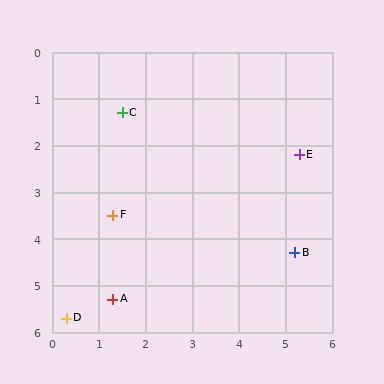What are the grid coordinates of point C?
Point C is at approximately (1.5, 1.3).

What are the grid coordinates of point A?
Point A is at approximately (1.3, 5.3).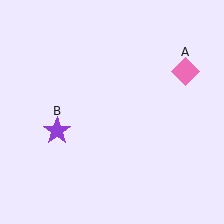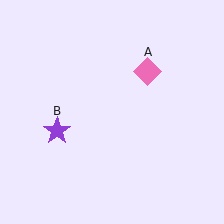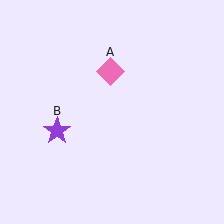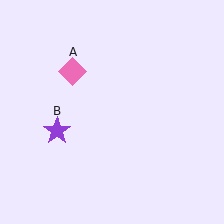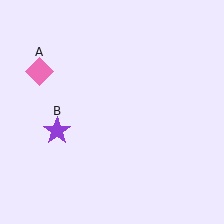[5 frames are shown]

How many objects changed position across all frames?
1 object changed position: pink diamond (object A).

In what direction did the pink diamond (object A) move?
The pink diamond (object A) moved left.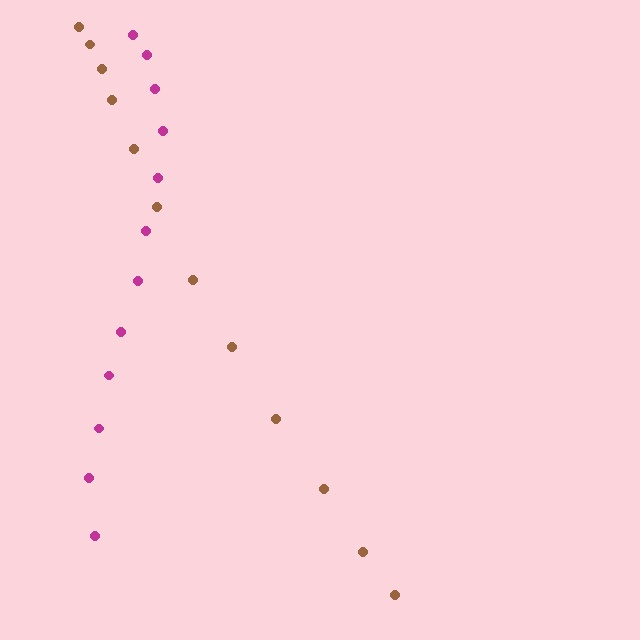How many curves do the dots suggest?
There are 2 distinct paths.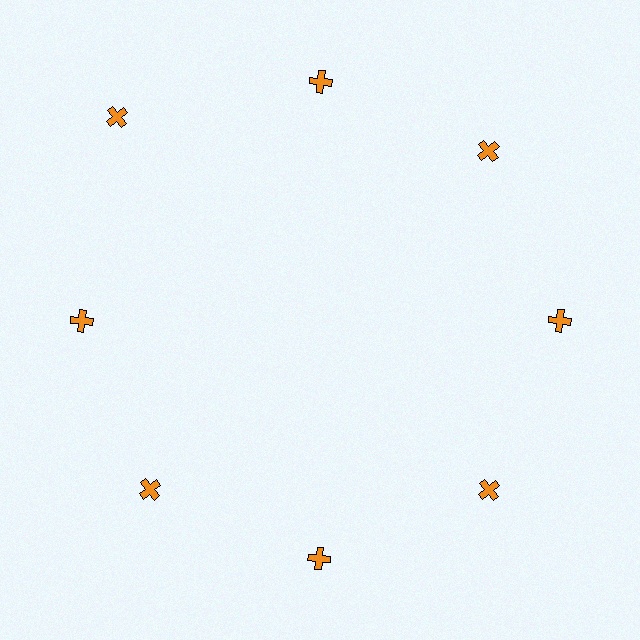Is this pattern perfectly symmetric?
No. The 8 orange crosses are arranged in a ring, but one element near the 10 o'clock position is pushed outward from the center, breaking the 8-fold rotational symmetry.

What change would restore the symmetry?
The symmetry would be restored by moving it inward, back onto the ring so that all 8 crosses sit at equal angles and equal distance from the center.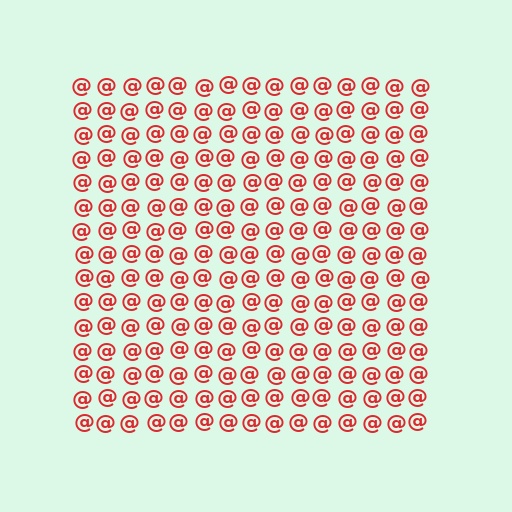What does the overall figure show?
The overall figure shows a square.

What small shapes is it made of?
It is made of small at signs.